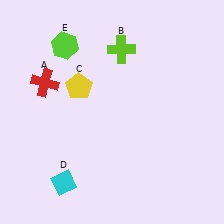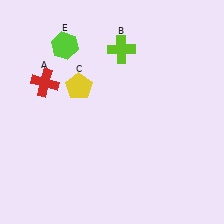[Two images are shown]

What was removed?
The cyan diamond (D) was removed in Image 2.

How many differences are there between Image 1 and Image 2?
There is 1 difference between the two images.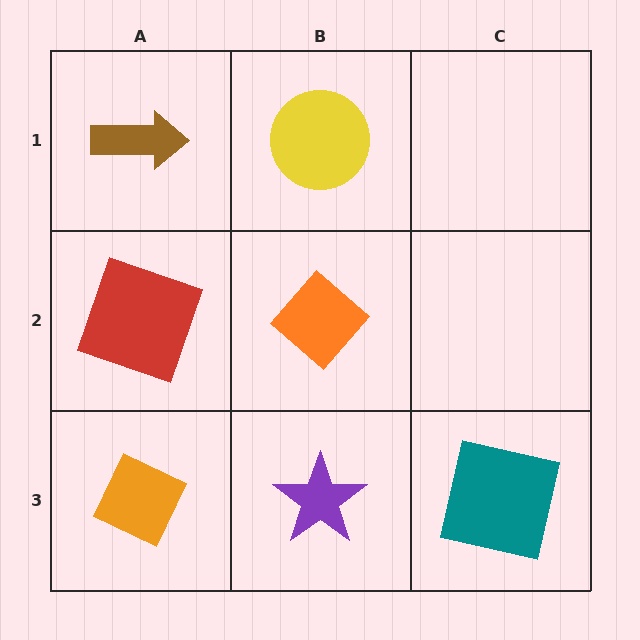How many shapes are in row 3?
3 shapes.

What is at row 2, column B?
An orange diamond.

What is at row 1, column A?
A brown arrow.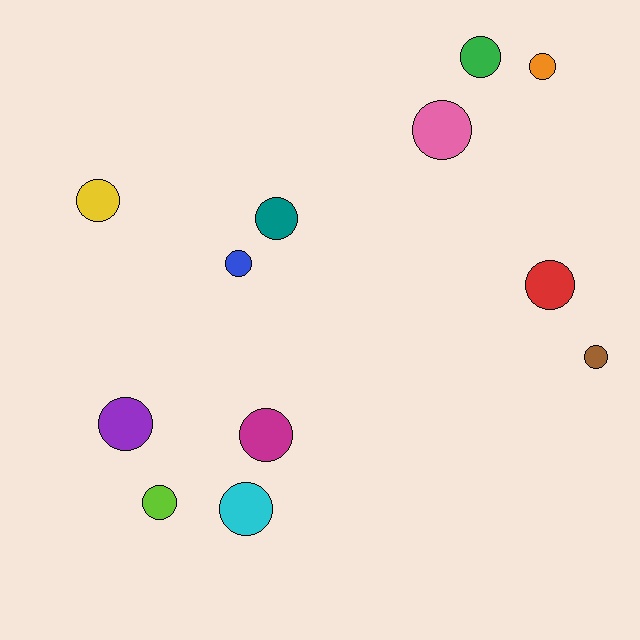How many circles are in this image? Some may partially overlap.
There are 12 circles.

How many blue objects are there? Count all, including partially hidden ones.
There is 1 blue object.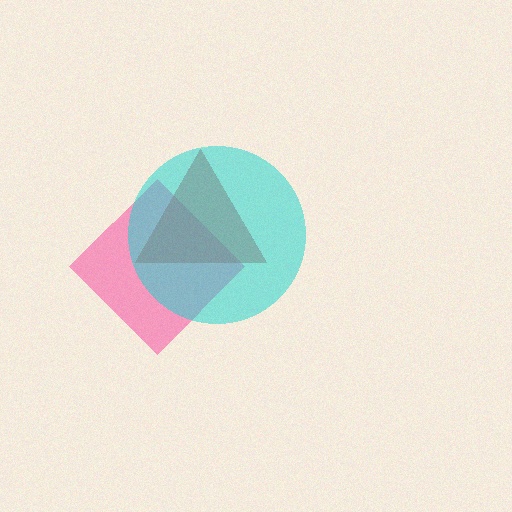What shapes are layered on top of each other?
The layered shapes are: a pink diamond, a red triangle, a cyan circle.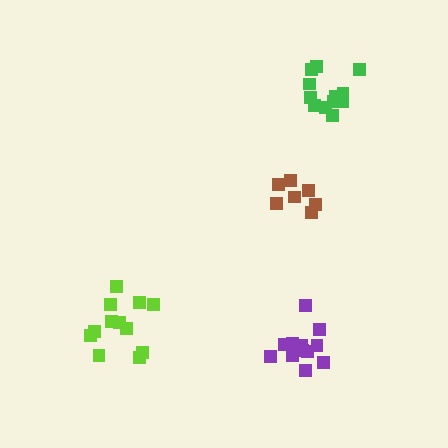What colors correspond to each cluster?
The clusters are colored: brown, green, lime, purple.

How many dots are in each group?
Group 1: 7 dots, Group 2: 12 dots, Group 3: 12 dots, Group 4: 13 dots (44 total).